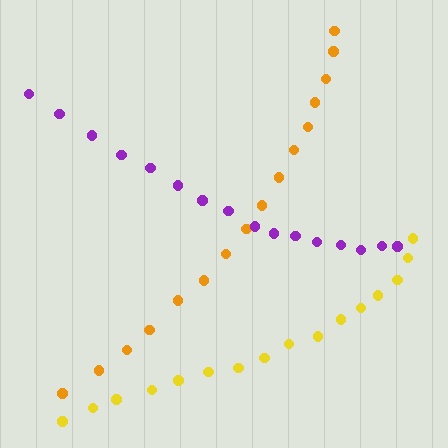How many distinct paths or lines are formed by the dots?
There are 3 distinct paths.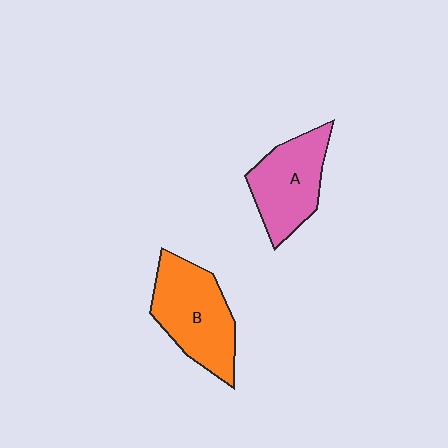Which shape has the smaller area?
Shape A (pink).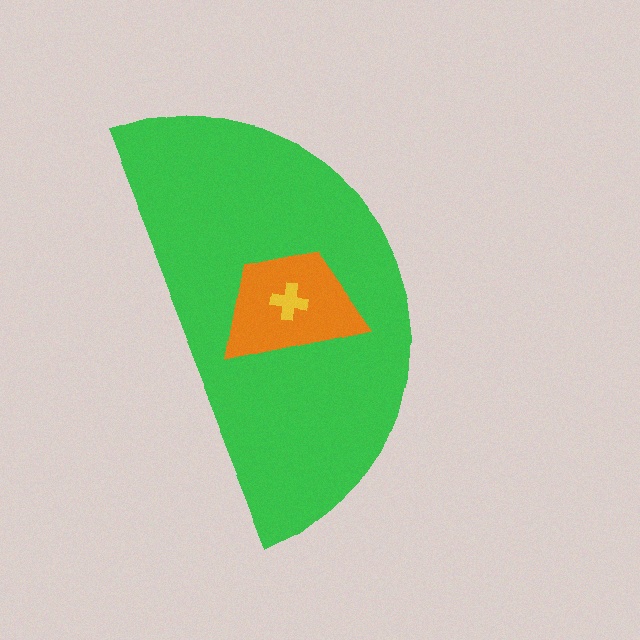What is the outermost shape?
The green semicircle.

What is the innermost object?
The yellow cross.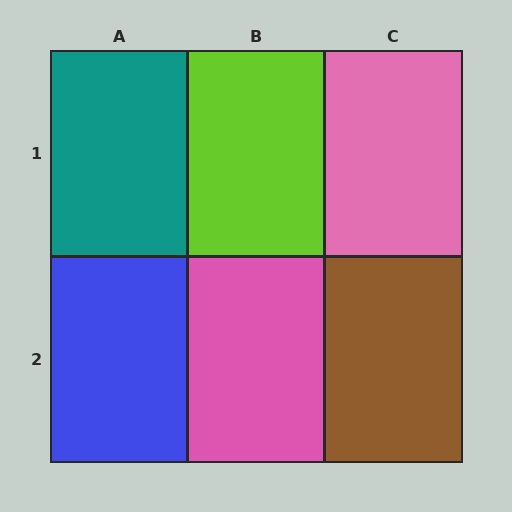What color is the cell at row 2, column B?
Pink.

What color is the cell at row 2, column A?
Blue.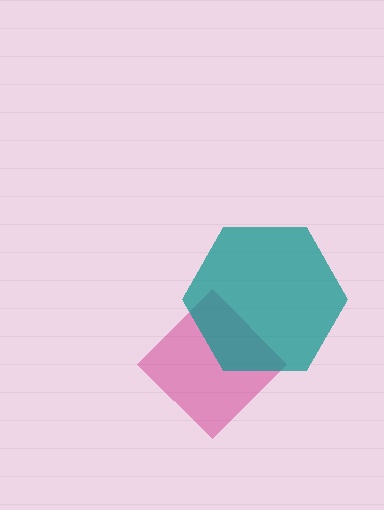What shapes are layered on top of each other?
The layered shapes are: a magenta diamond, a teal hexagon.